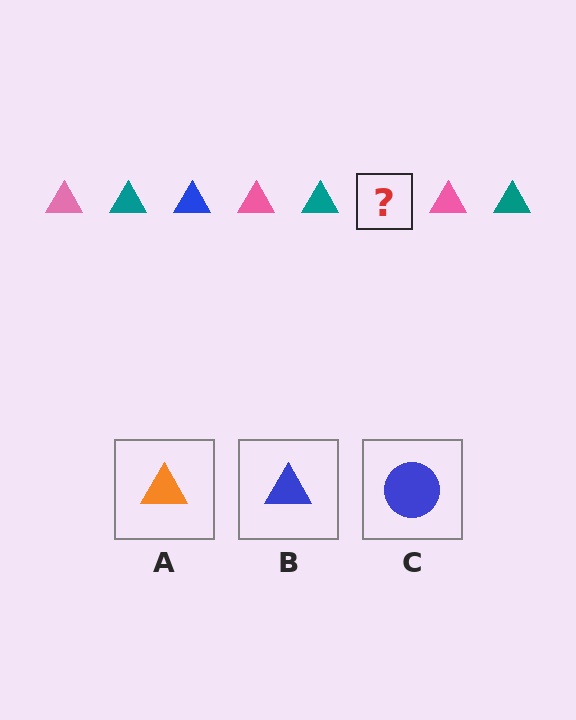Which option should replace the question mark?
Option B.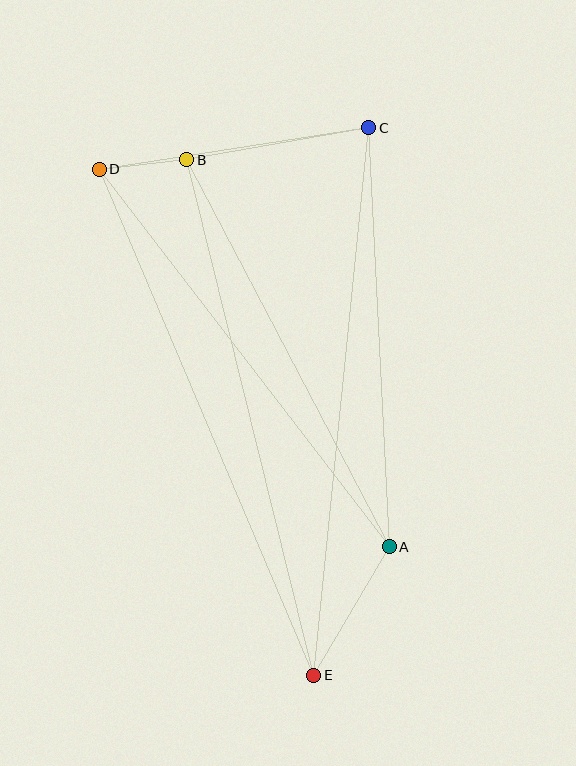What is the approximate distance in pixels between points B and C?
The distance between B and C is approximately 185 pixels.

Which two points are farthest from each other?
Points C and E are farthest from each other.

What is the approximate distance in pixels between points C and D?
The distance between C and D is approximately 272 pixels.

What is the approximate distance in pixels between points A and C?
The distance between A and C is approximately 419 pixels.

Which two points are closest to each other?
Points B and D are closest to each other.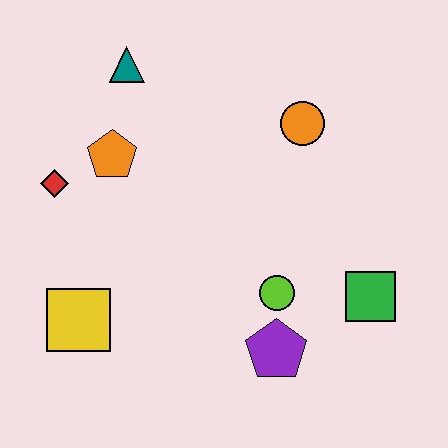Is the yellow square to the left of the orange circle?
Yes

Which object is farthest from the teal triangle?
The green square is farthest from the teal triangle.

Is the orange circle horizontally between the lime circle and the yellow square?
No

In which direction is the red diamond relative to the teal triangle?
The red diamond is below the teal triangle.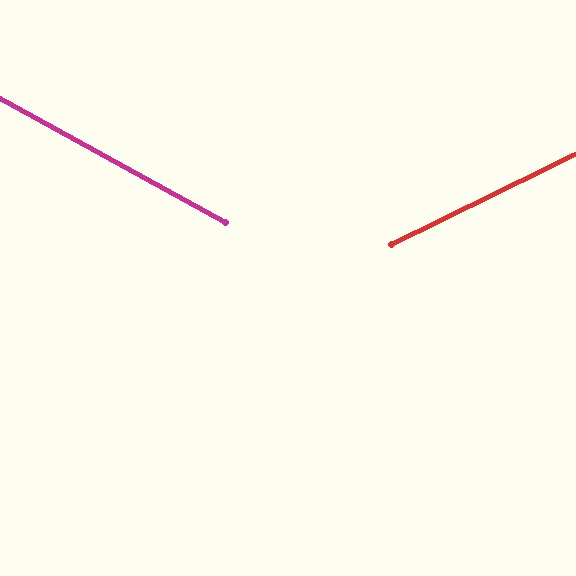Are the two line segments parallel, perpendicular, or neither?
Neither parallel nor perpendicular — they differ by about 55°.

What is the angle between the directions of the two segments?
Approximately 55 degrees.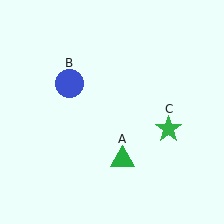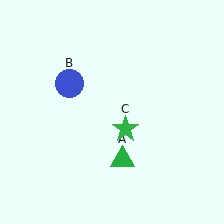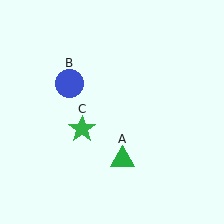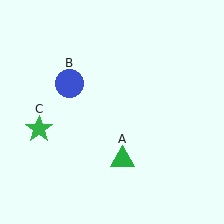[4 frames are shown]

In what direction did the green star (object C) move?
The green star (object C) moved left.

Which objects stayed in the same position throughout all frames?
Green triangle (object A) and blue circle (object B) remained stationary.